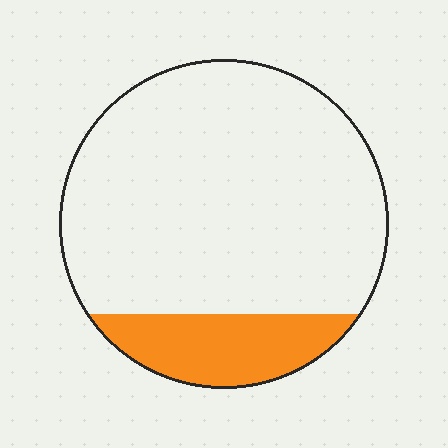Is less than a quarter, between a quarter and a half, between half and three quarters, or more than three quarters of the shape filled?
Less than a quarter.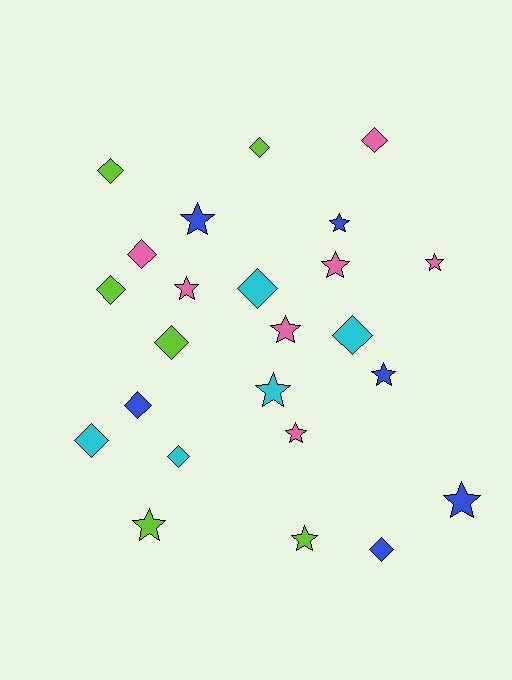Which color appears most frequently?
Pink, with 7 objects.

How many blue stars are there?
There are 4 blue stars.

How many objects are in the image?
There are 24 objects.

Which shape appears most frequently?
Diamond, with 12 objects.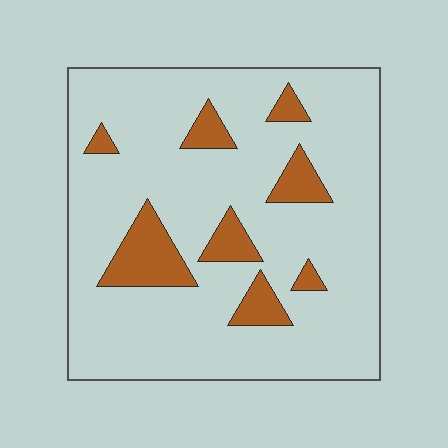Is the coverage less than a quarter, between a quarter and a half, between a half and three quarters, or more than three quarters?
Less than a quarter.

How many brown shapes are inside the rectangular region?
8.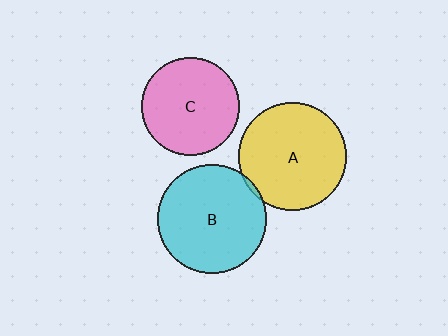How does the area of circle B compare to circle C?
Approximately 1.2 times.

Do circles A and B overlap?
Yes.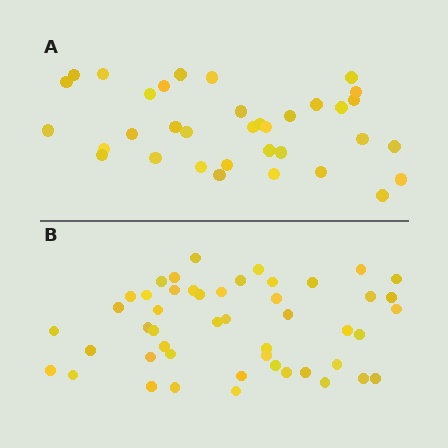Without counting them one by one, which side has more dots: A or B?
Region B (the bottom region) has more dots.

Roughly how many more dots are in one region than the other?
Region B has approximately 15 more dots than region A.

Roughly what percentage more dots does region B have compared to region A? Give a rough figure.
About 35% more.